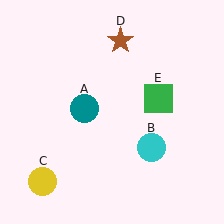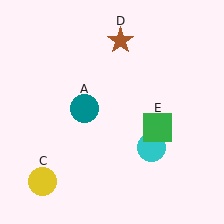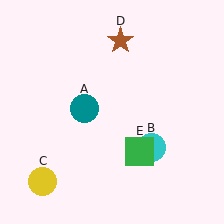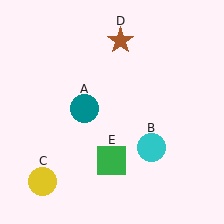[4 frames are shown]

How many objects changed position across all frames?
1 object changed position: green square (object E).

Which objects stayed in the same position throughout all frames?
Teal circle (object A) and cyan circle (object B) and yellow circle (object C) and brown star (object D) remained stationary.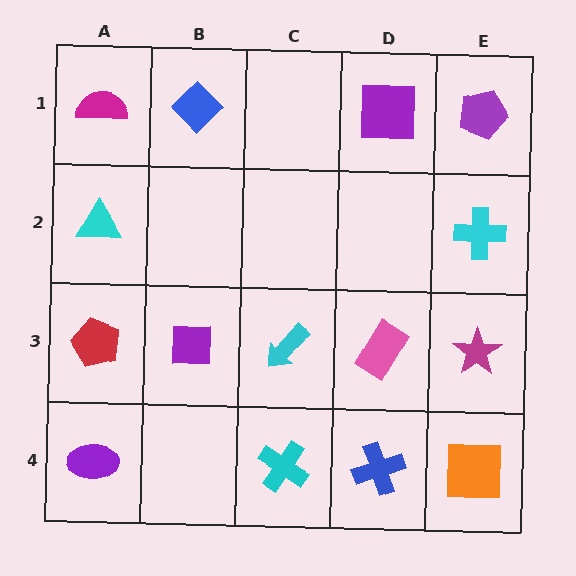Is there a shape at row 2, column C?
No, that cell is empty.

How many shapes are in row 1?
4 shapes.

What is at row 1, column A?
A magenta semicircle.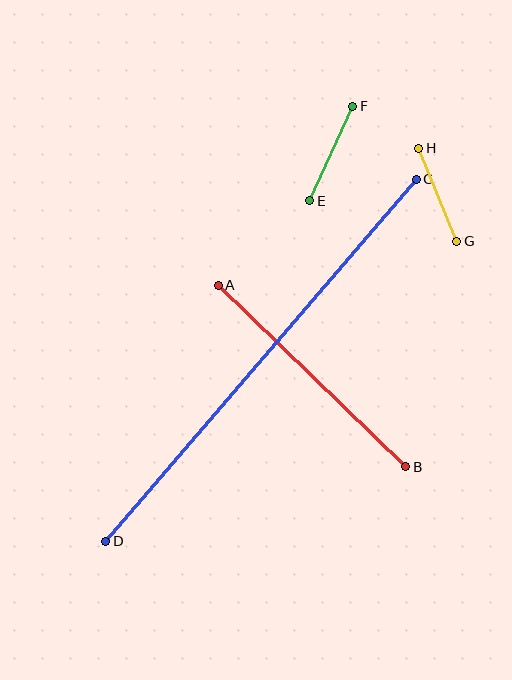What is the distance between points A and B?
The distance is approximately 261 pixels.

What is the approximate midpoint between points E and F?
The midpoint is at approximately (331, 153) pixels.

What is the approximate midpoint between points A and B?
The midpoint is at approximately (312, 376) pixels.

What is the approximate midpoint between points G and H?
The midpoint is at approximately (438, 195) pixels.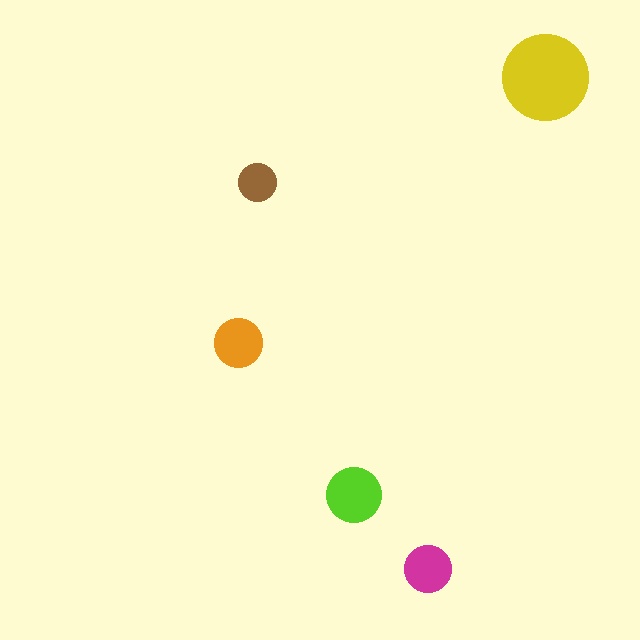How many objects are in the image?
There are 5 objects in the image.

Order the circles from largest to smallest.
the yellow one, the lime one, the orange one, the magenta one, the brown one.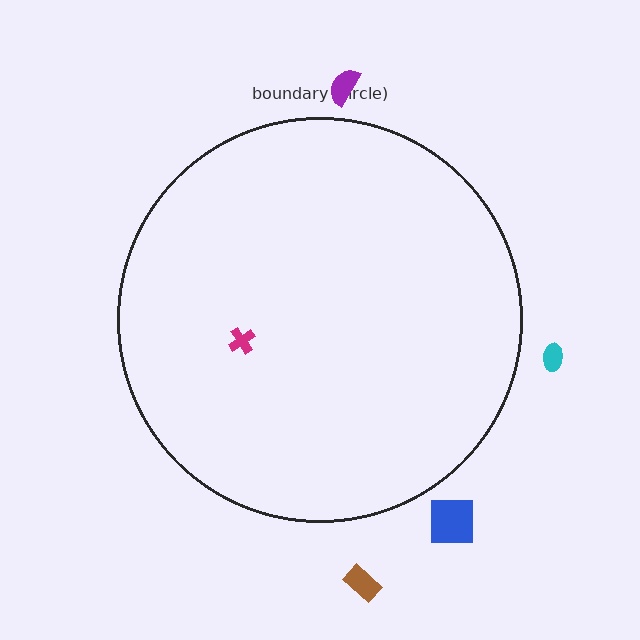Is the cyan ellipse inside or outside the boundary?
Outside.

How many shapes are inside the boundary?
1 inside, 4 outside.